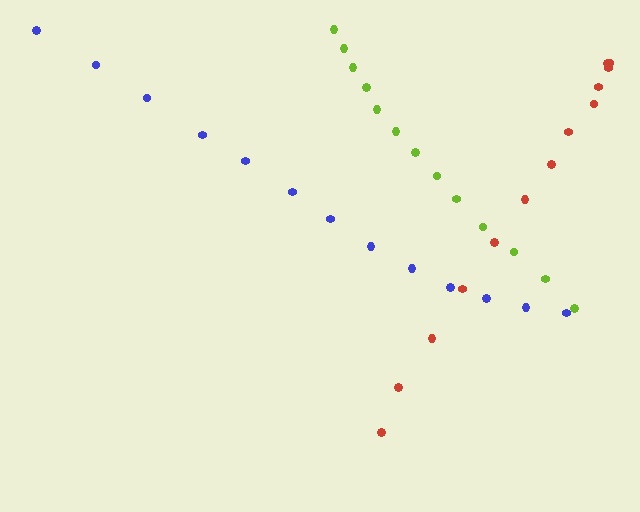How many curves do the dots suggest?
There are 3 distinct paths.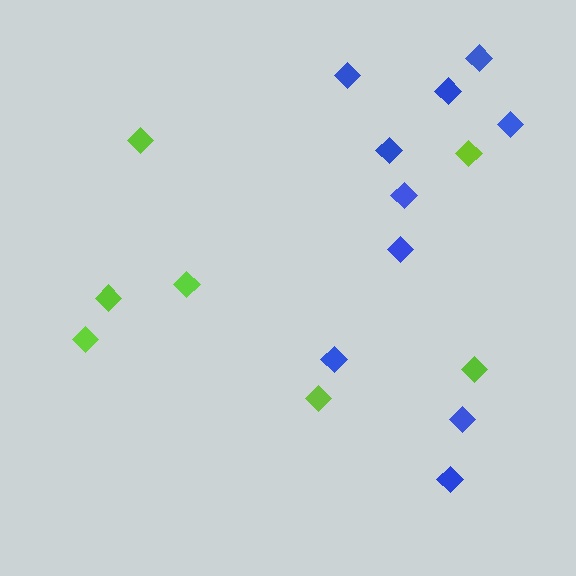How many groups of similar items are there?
There are 2 groups: one group of blue diamonds (10) and one group of lime diamonds (7).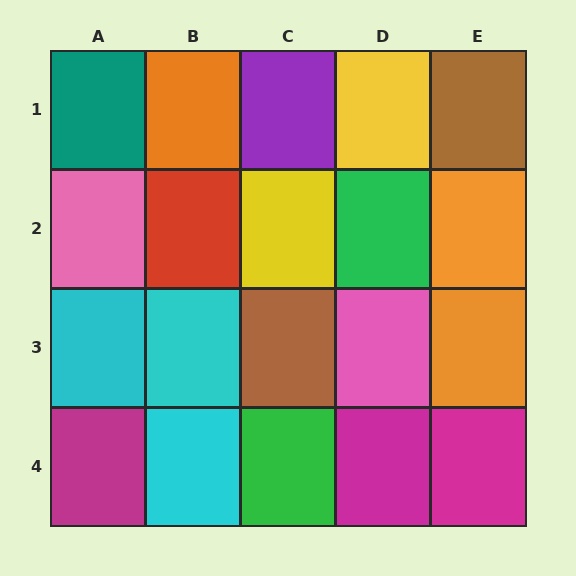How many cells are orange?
3 cells are orange.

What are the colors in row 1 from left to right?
Teal, orange, purple, yellow, brown.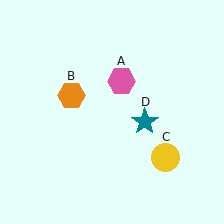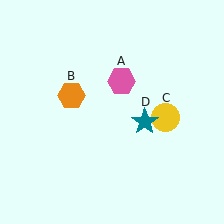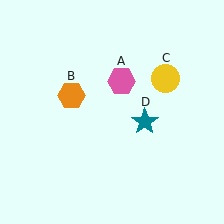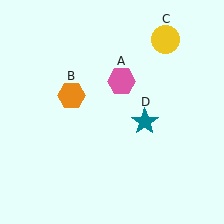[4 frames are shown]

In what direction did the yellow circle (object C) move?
The yellow circle (object C) moved up.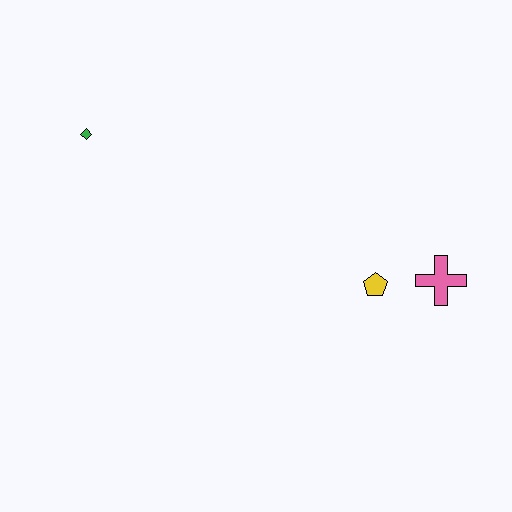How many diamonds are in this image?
There is 1 diamond.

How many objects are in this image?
There are 3 objects.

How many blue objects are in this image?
There are no blue objects.